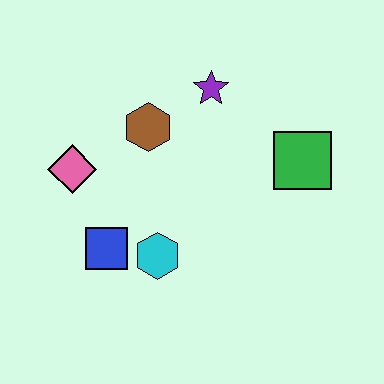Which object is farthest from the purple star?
The blue square is farthest from the purple star.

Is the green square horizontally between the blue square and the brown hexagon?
No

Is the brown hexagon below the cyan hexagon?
No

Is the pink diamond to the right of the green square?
No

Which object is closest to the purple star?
The brown hexagon is closest to the purple star.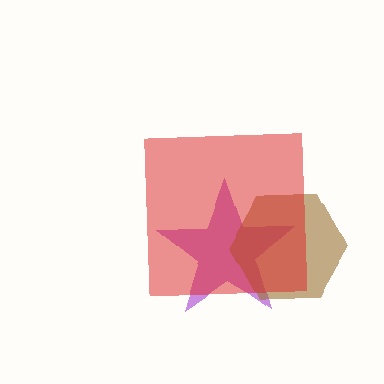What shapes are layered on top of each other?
The layered shapes are: a purple star, a brown hexagon, a red square.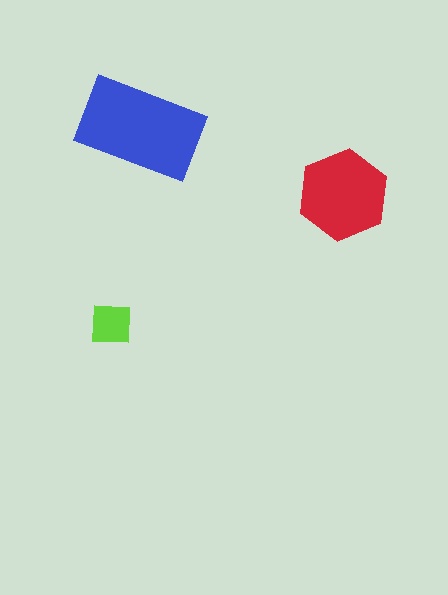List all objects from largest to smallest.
The blue rectangle, the red hexagon, the lime square.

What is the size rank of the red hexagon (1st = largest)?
2nd.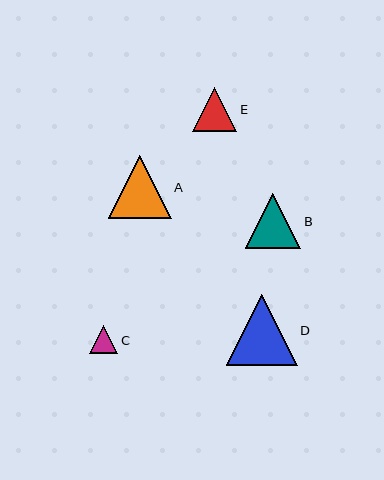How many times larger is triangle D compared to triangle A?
Triangle D is approximately 1.1 times the size of triangle A.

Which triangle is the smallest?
Triangle C is the smallest with a size of approximately 28 pixels.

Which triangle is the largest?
Triangle D is the largest with a size of approximately 71 pixels.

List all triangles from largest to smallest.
From largest to smallest: D, A, B, E, C.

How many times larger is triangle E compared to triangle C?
Triangle E is approximately 1.6 times the size of triangle C.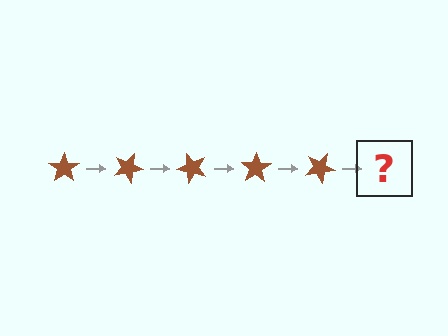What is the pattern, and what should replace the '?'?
The pattern is that the star rotates 25 degrees each step. The '?' should be a brown star rotated 125 degrees.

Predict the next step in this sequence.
The next step is a brown star rotated 125 degrees.